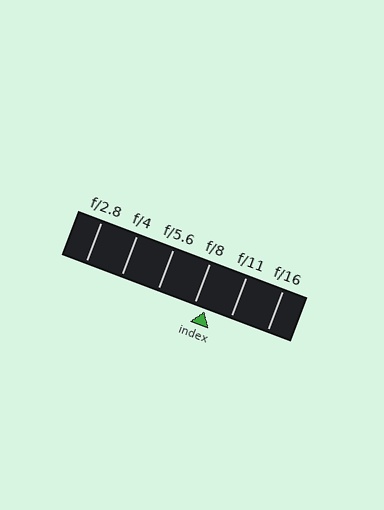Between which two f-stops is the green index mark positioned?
The index mark is between f/8 and f/11.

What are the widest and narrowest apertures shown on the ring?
The widest aperture shown is f/2.8 and the narrowest is f/16.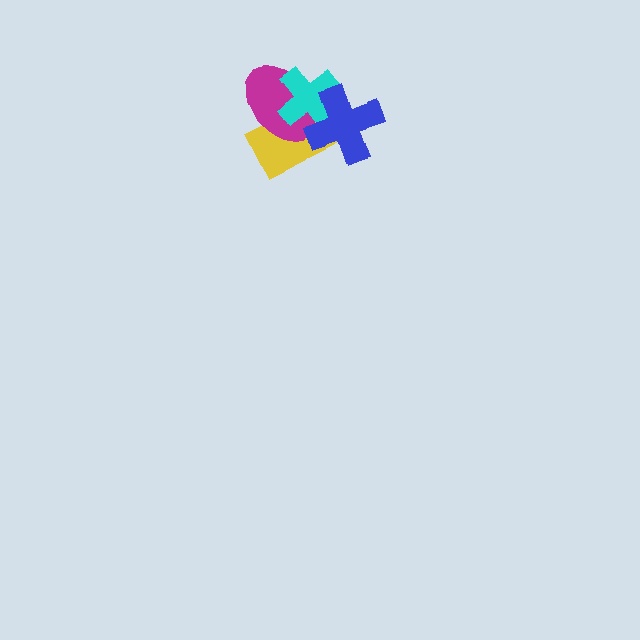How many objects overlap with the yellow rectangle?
3 objects overlap with the yellow rectangle.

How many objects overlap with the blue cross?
3 objects overlap with the blue cross.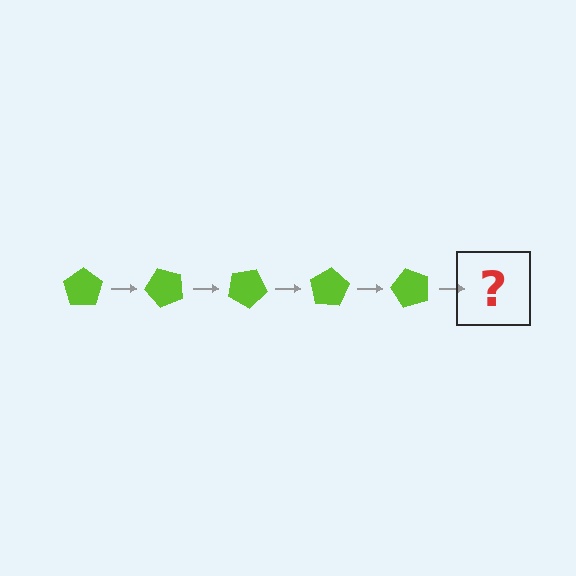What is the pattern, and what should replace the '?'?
The pattern is that the pentagon rotates 50 degrees each step. The '?' should be a lime pentagon rotated 250 degrees.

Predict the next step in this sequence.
The next step is a lime pentagon rotated 250 degrees.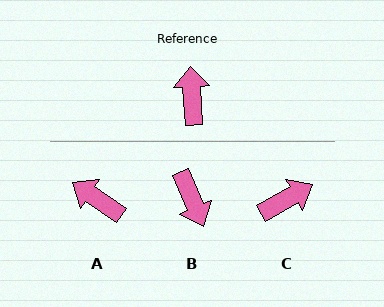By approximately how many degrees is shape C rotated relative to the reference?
Approximately 65 degrees clockwise.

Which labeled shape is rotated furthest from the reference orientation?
B, about 161 degrees away.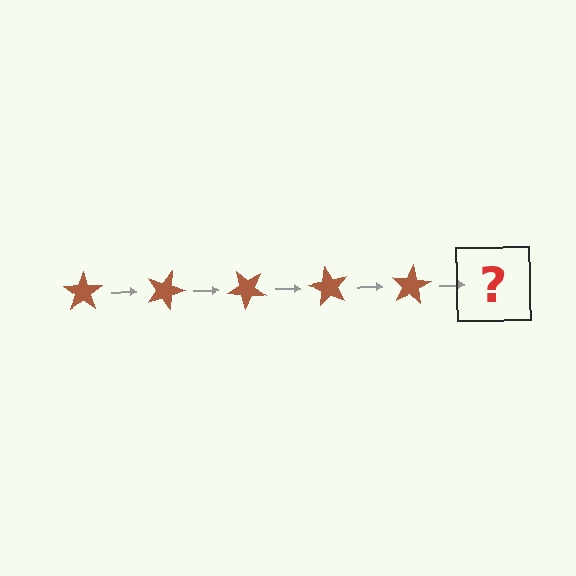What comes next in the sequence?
The next element should be a brown star rotated 100 degrees.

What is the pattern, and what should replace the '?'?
The pattern is that the star rotates 20 degrees each step. The '?' should be a brown star rotated 100 degrees.